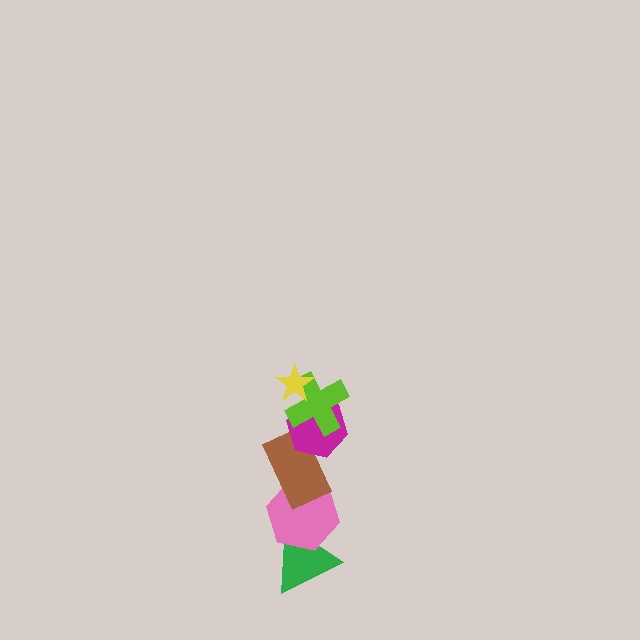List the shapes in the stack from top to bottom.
From top to bottom: the yellow star, the lime cross, the magenta hexagon, the brown rectangle, the pink hexagon, the green triangle.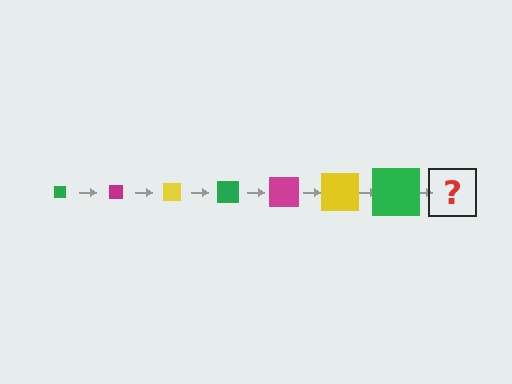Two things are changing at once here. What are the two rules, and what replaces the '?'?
The two rules are that the square grows larger each step and the color cycles through green, magenta, and yellow. The '?' should be a magenta square, larger than the previous one.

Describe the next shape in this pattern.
It should be a magenta square, larger than the previous one.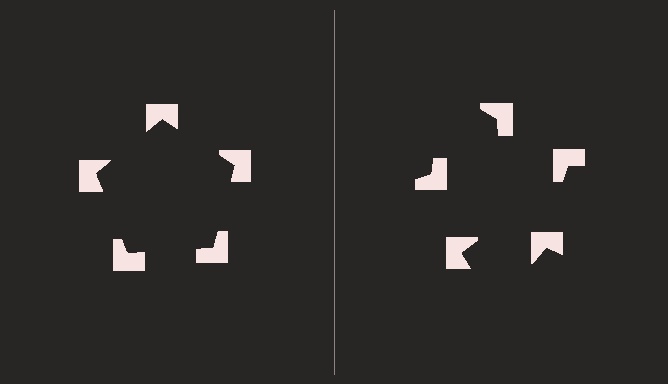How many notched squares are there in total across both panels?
10 — 5 on each side.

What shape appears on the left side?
An illusory pentagon.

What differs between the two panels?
The notched squares are positioned identically on both sides; only the wedge orientations differ. On the left they align to a pentagon; on the right they are misaligned.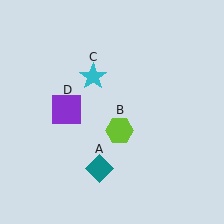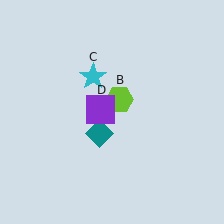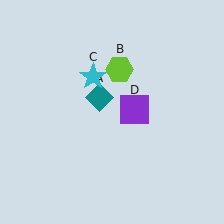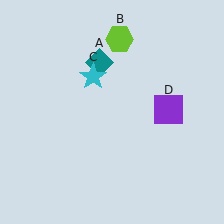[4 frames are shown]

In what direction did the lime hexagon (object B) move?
The lime hexagon (object B) moved up.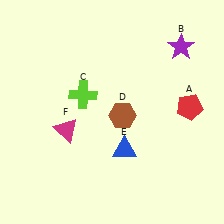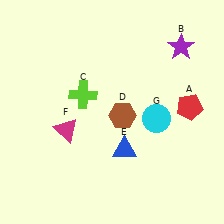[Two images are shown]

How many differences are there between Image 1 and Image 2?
There is 1 difference between the two images.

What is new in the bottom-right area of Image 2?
A cyan circle (G) was added in the bottom-right area of Image 2.